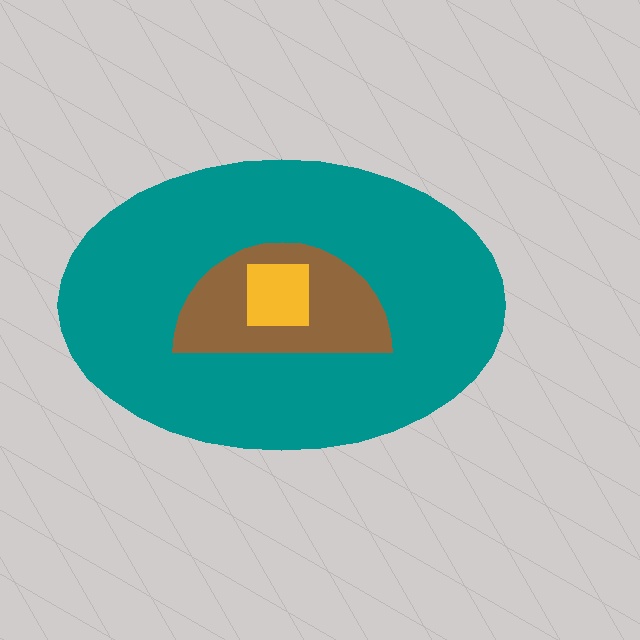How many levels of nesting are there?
3.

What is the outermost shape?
The teal ellipse.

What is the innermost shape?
The yellow square.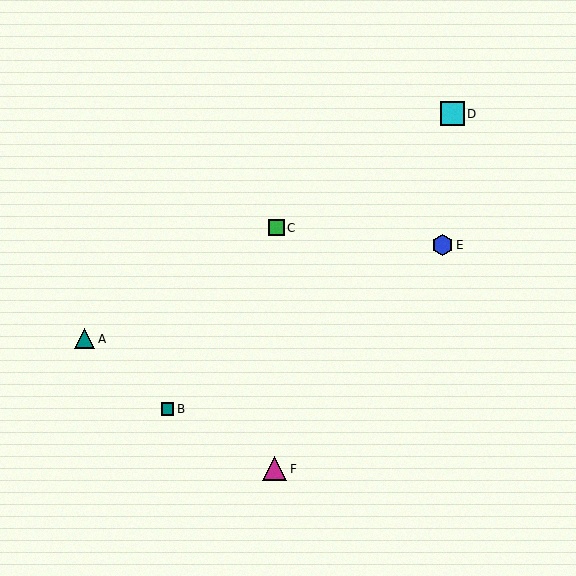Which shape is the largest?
The magenta triangle (labeled F) is the largest.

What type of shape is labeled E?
Shape E is a blue hexagon.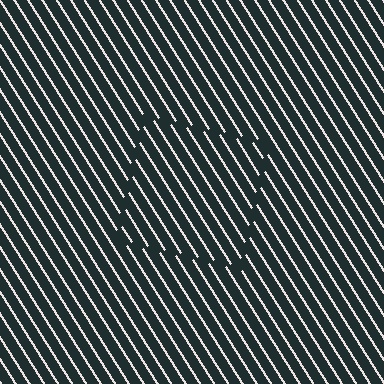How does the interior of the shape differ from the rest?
The interior of the shape contains the same grating, shifted by half a period — the contour is defined by the phase discontinuity where line-ends from the inner and outer gratings abut.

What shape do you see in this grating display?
An illusory square. The interior of the shape contains the same grating, shifted by half a period — the contour is defined by the phase discontinuity where line-ends from the inner and outer gratings abut.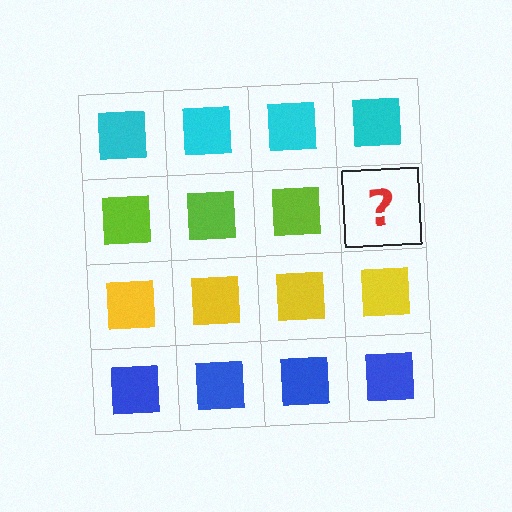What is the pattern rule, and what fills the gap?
The rule is that each row has a consistent color. The gap should be filled with a lime square.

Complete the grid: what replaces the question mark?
The question mark should be replaced with a lime square.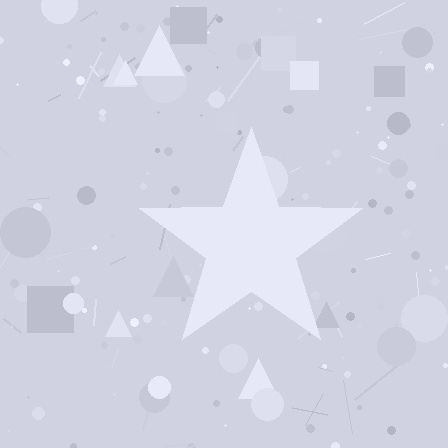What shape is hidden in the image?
A star is hidden in the image.